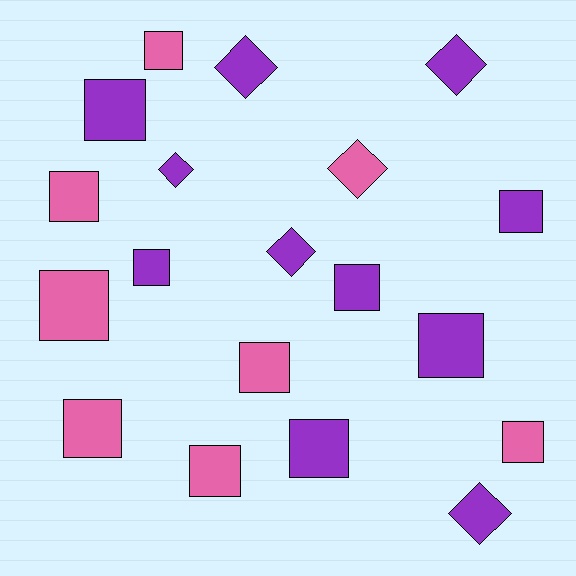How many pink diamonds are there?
There is 1 pink diamond.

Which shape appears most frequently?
Square, with 13 objects.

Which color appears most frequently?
Purple, with 11 objects.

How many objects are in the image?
There are 19 objects.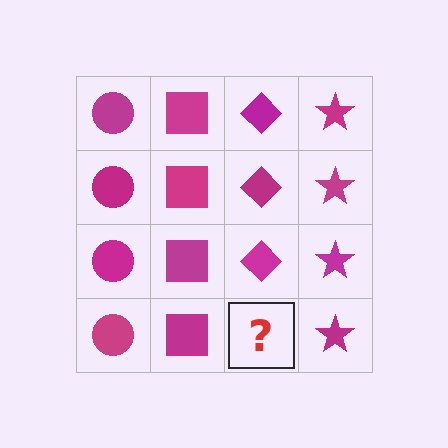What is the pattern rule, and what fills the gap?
The rule is that each column has a consistent shape. The gap should be filled with a magenta diamond.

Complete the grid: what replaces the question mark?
The question mark should be replaced with a magenta diamond.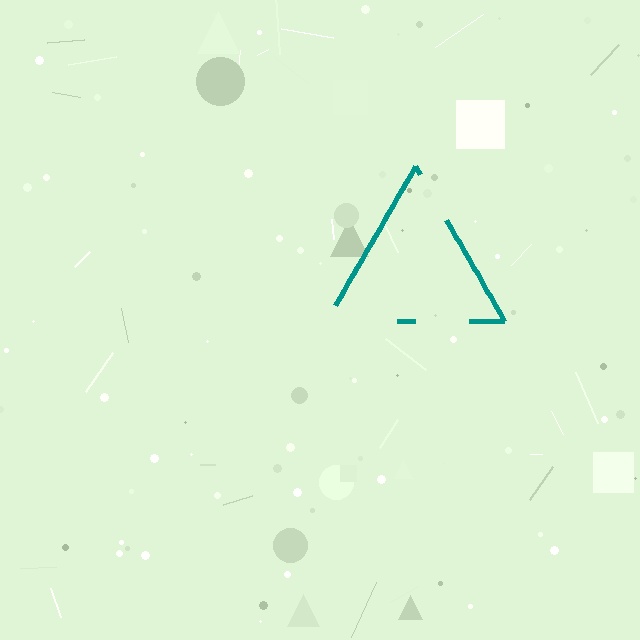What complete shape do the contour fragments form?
The contour fragments form a triangle.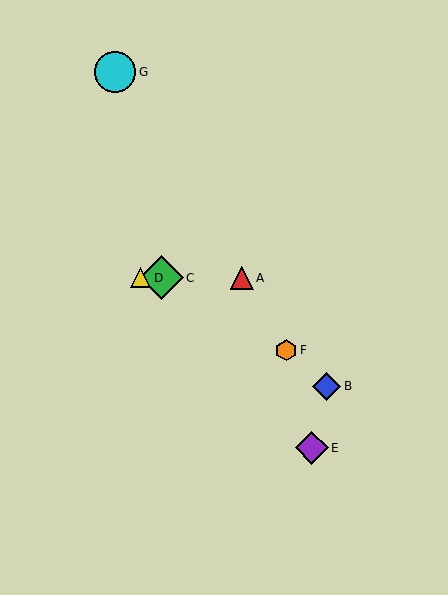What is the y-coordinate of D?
Object D is at y≈278.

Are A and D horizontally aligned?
Yes, both are at y≈278.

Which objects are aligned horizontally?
Objects A, C, D are aligned horizontally.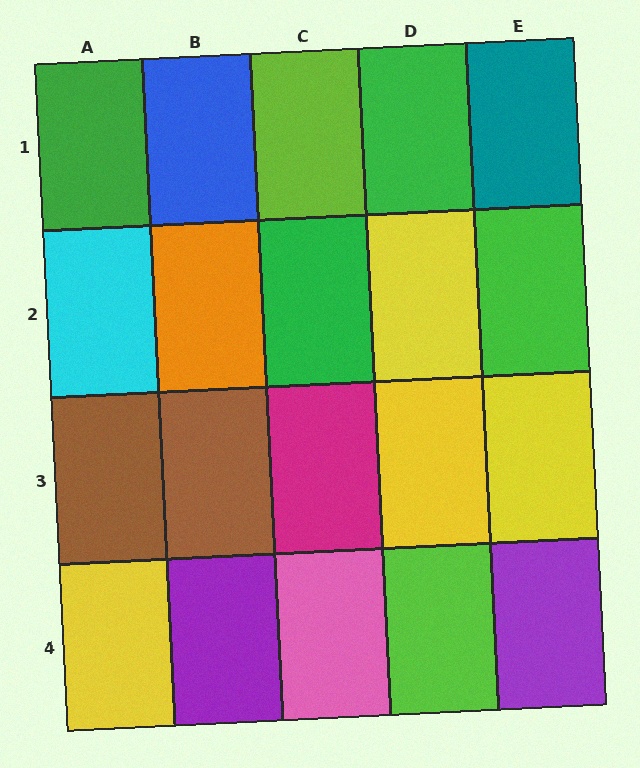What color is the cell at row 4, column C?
Pink.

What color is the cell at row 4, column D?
Lime.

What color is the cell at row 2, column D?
Yellow.